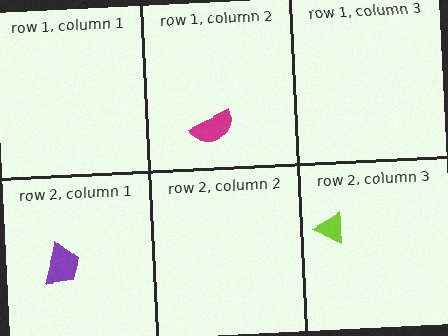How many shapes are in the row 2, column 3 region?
1.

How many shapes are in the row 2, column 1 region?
1.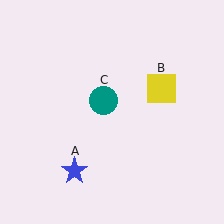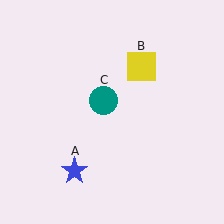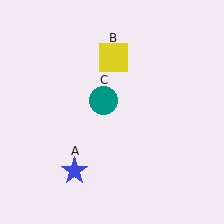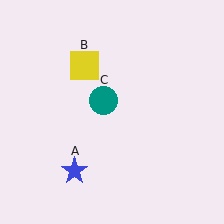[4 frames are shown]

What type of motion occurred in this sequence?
The yellow square (object B) rotated counterclockwise around the center of the scene.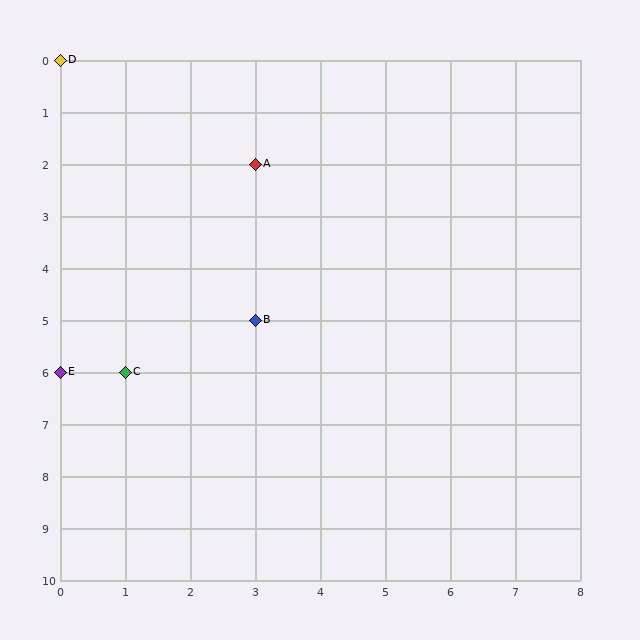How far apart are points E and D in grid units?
Points E and D are 6 rows apart.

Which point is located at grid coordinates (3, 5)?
Point B is at (3, 5).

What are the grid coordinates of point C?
Point C is at grid coordinates (1, 6).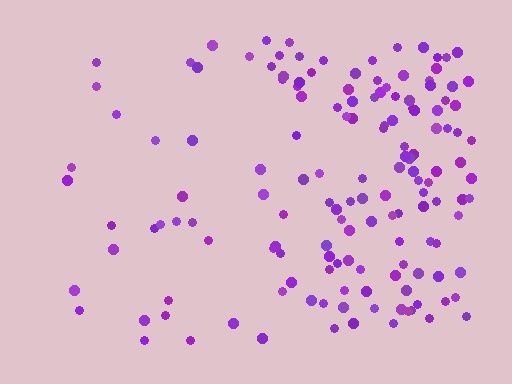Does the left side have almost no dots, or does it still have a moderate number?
Still a moderate number, just noticeably fewer than the right.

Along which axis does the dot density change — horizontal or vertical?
Horizontal.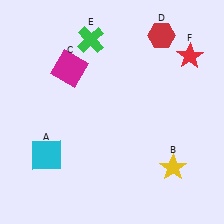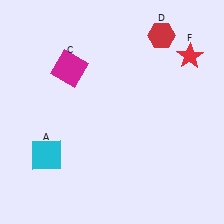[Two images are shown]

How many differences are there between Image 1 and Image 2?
There are 2 differences between the two images.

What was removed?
The green cross (E), the yellow star (B) were removed in Image 2.